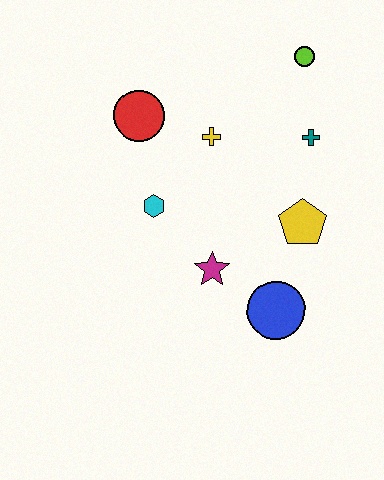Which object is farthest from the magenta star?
The lime circle is farthest from the magenta star.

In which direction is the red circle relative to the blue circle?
The red circle is above the blue circle.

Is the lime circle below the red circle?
No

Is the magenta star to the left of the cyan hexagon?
No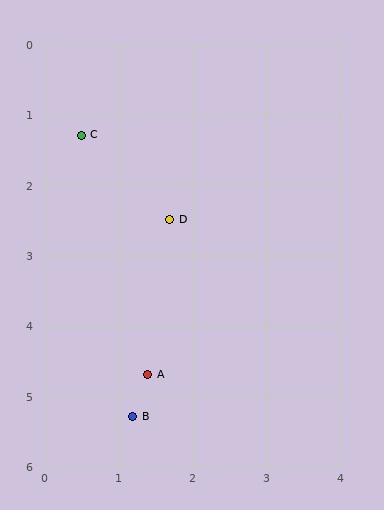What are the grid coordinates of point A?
Point A is at approximately (1.4, 4.7).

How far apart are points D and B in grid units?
Points D and B are about 2.8 grid units apart.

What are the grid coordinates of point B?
Point B is at approximately (1.2, 5.3).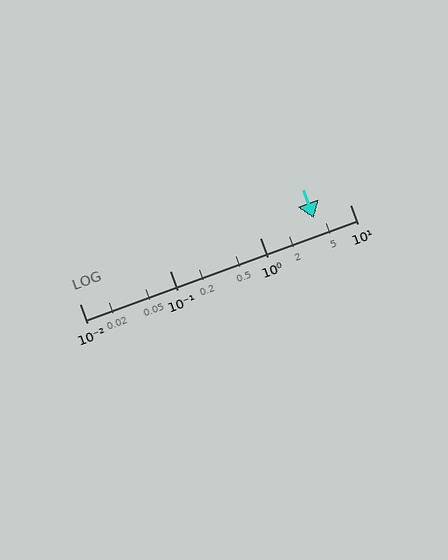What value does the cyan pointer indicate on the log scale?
The pointer indicates approximately 4.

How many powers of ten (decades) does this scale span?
The scale spans 3 decades, from 0.01 to 10.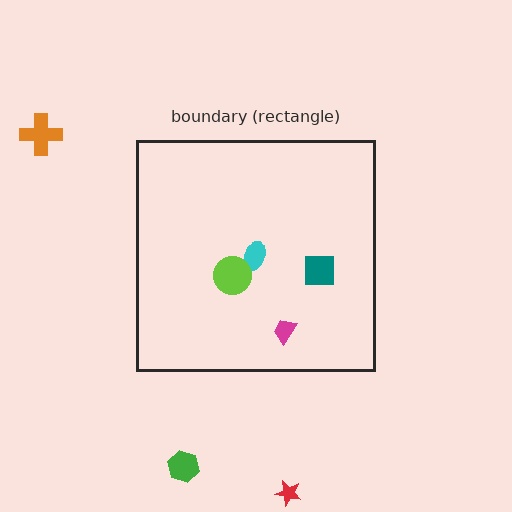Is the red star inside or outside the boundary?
Outside.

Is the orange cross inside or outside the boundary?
Outside.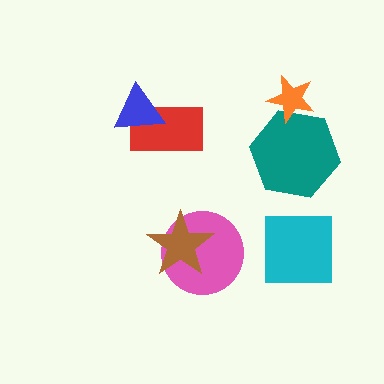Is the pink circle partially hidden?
Yes, it is partially covered by another shape.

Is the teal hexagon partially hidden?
Yes, it is partially covered by another shape.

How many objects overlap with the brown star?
1 object overlaps with the brown star.